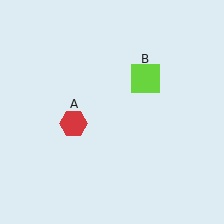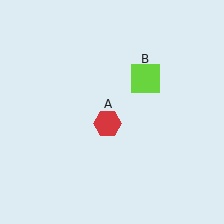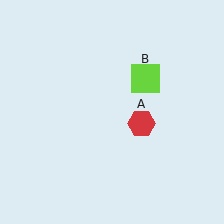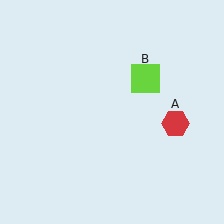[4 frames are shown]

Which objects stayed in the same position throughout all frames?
Lime square (object B) remained stationary.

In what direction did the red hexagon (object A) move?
The red hexagon (object A) moved right.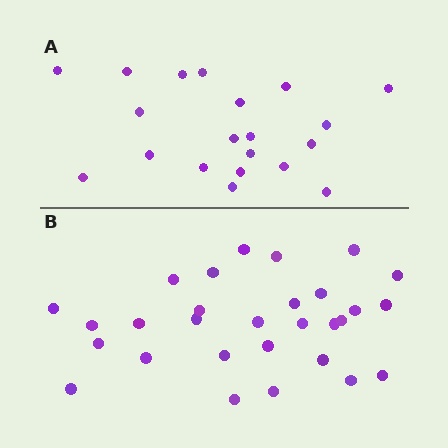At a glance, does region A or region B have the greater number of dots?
Region B (the bottom region) has more dots.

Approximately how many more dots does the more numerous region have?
Region B has roughly 8 or so more dots than region A.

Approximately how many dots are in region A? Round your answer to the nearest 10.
About 20 dots.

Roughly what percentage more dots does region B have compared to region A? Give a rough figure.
About 45% more.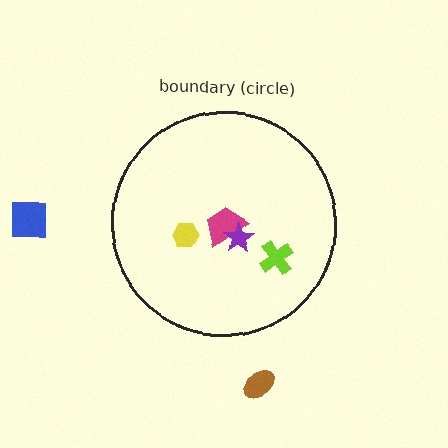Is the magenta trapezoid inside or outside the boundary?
Inside.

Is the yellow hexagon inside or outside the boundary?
Inside.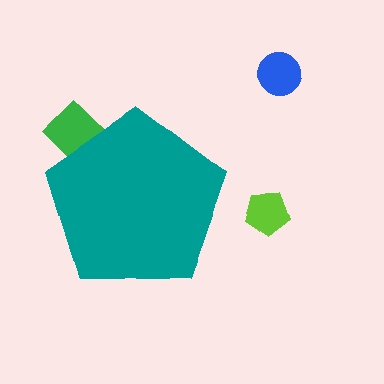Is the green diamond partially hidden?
Yes, the green diamond is partially hidden behind the teal pentagon.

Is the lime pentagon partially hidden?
No, the lime pentagon is fully visible.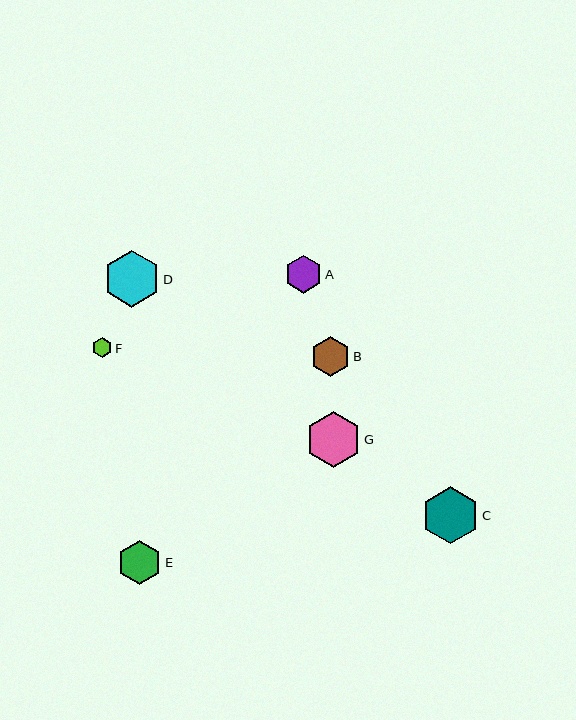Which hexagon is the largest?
Hexagon C is the largest with a size of approximately 57 pixels.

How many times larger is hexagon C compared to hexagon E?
Hexagon C is approximately 1.3 times the size of hexagon E.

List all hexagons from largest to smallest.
From largest to smallest: C, D, G, E, B, A, F.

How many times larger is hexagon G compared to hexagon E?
Hexagon G is approximately 1.2 times the size of hexagon E.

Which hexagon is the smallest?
Hexagon F is the smallest with a size of approximately 19 pixels.